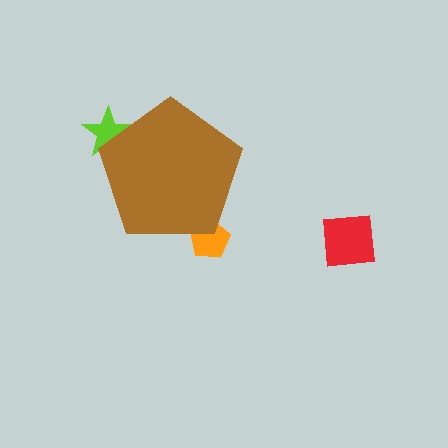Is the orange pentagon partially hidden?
Yes, the orange pentagon is partially hidden behind the brown pentagon.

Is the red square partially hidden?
No, the red square is fully visible.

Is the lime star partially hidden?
Yes, the lime star is partially hidden behind the brown pentagon.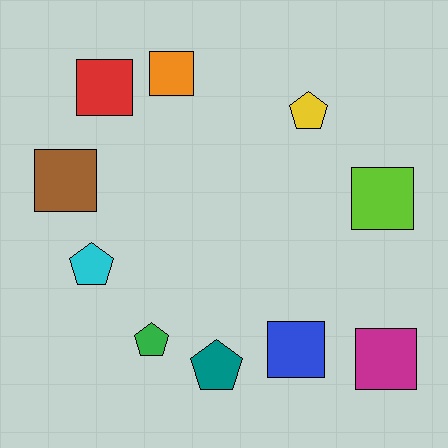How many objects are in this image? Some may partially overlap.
There are 10 objects.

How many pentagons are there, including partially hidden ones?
There are 4 pentagons.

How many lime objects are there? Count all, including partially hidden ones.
There is 1 lime object.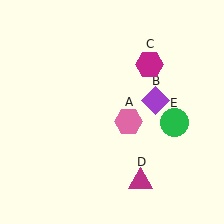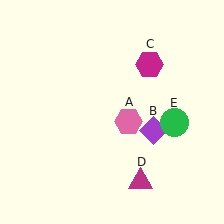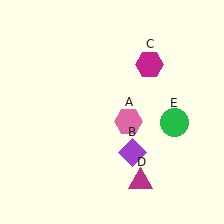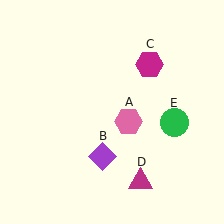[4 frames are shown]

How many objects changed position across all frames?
1 object changed position: purple diamond (object B).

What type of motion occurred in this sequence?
The purple diamond (object B) rotated clockwise around the center of the scene.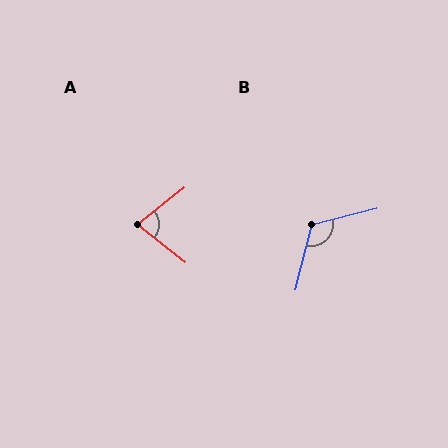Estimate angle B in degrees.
Approximately 118 degrees.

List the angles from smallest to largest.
A (77°), B (118°).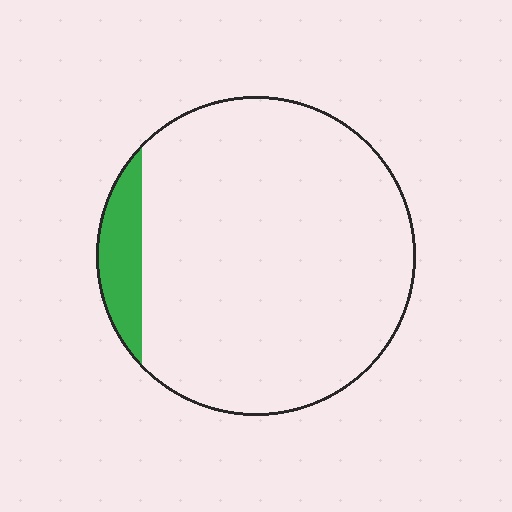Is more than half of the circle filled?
No.